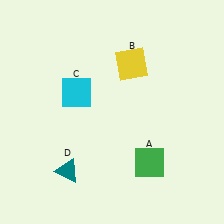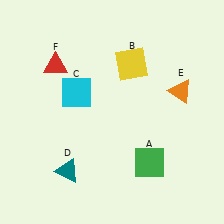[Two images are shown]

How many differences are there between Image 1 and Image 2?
There are 2 differences between the two images.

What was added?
An orange triangle (E), a red triangle (F) were added in Image 2.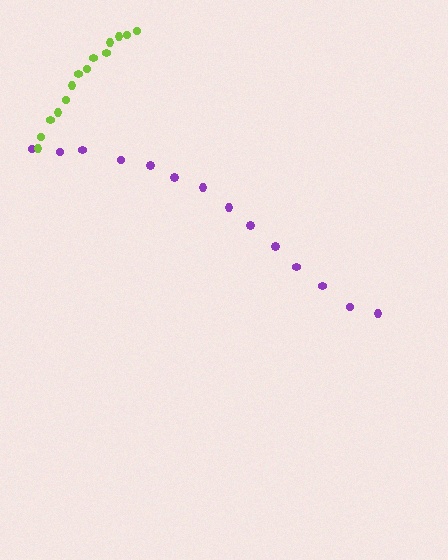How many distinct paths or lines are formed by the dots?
There are 2 distinct paths.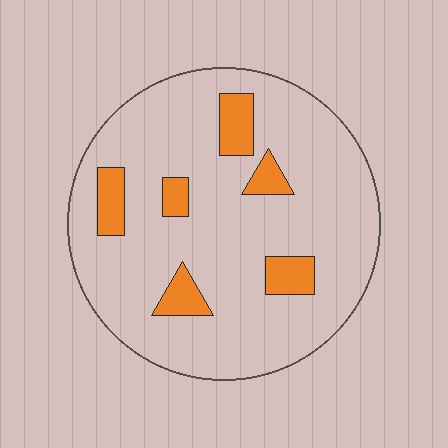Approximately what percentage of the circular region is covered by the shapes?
Approximately 15%.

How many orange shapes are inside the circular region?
6.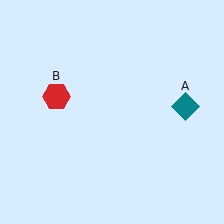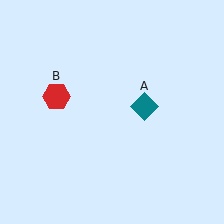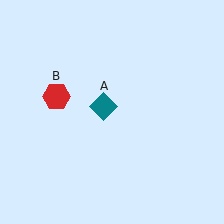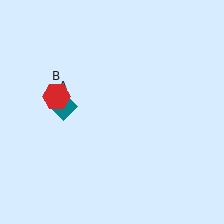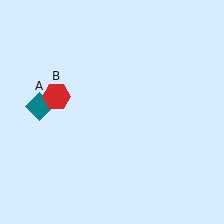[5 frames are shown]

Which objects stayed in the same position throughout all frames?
Red hexagon (object B) remained stationary.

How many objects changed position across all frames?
1 object changed position: teal diamond (object A).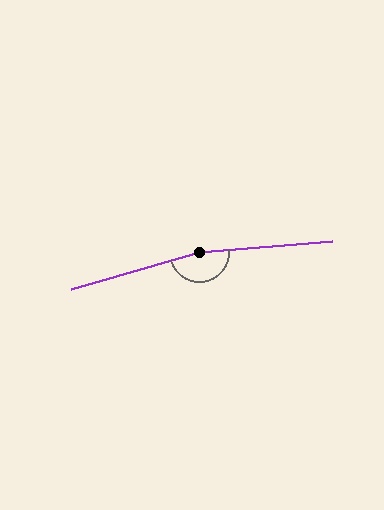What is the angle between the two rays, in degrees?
Approximately 169 degrees.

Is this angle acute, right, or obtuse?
It is obtuse.